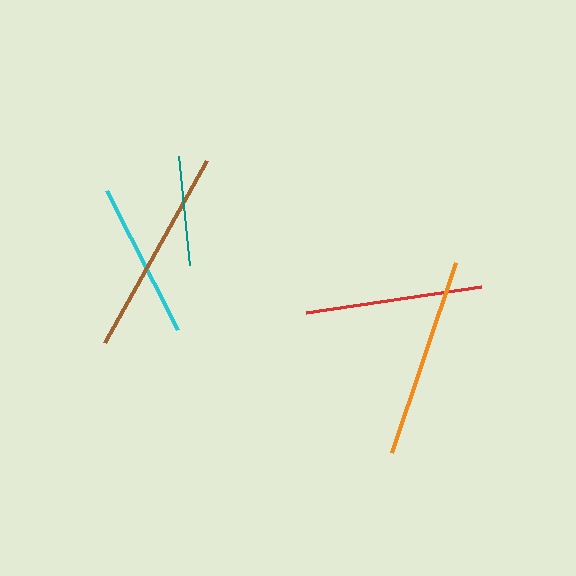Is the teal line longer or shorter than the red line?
The red line is longer than the teal line.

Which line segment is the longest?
The brown line is the longest at approximately 209 pixels.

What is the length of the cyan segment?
The cyan segment is approximately 156 pixels long.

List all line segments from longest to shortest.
From longest to shortest: brown, orange, red, cyan, teal.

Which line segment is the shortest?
The teal line is the shortest at approximately 110 pixels.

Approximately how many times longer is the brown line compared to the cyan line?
The brown line is approximately 1.3 times the length of the cyan line.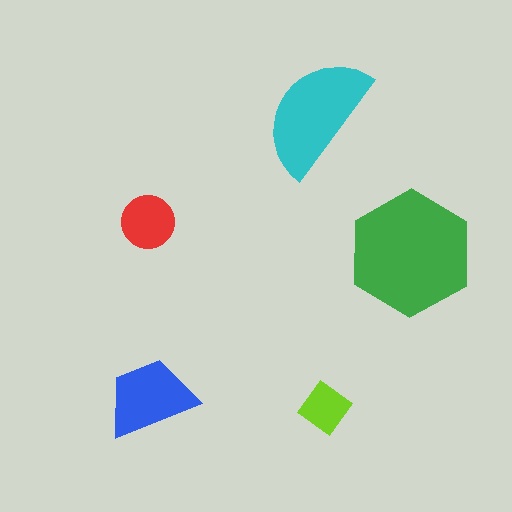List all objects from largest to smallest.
The green hexagon, the cyan semicircle, the blue trapezoid, the red circle, the lime diamond.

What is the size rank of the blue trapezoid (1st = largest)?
3rd.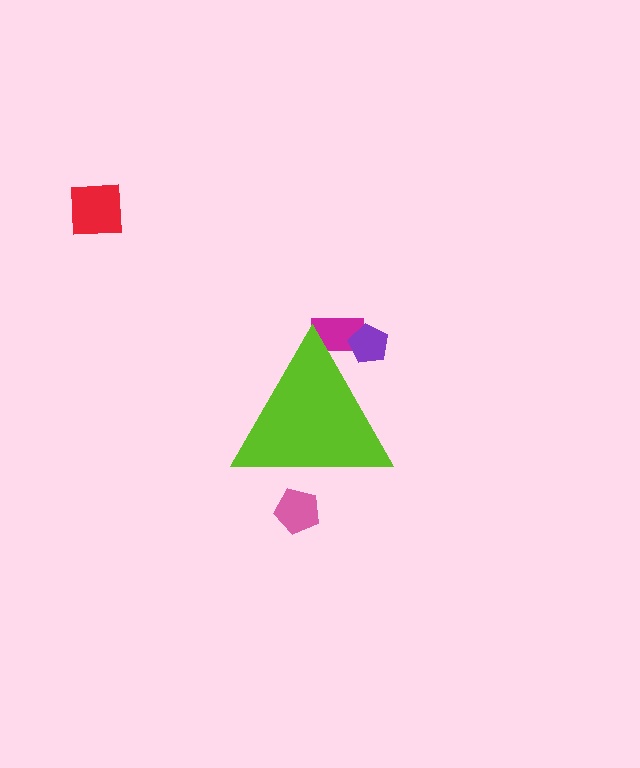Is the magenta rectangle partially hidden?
Yes, the magenta rectangle is partially hidden behind the lime triangle.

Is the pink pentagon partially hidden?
Yes, the pink pentagon is partially hidden behind the lime triangle.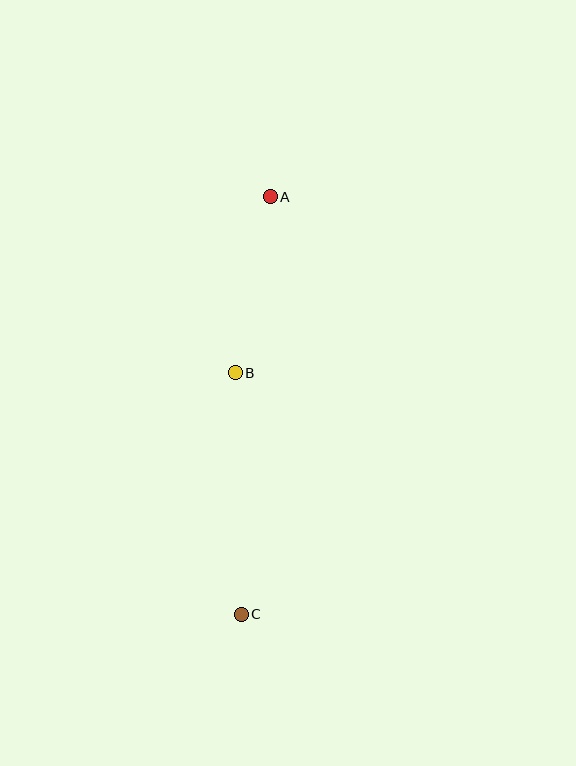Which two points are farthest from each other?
Points A and C are farthest from each other.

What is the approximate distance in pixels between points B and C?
The distance between B and C is approximately 242 pixels.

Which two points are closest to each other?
Points A and B are closest to each other.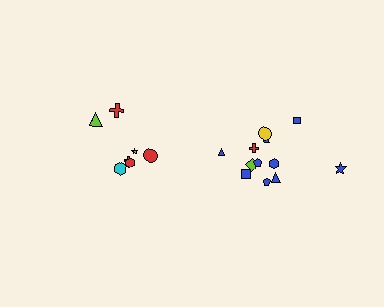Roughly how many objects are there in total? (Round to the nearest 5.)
Roughly 20 objects in total.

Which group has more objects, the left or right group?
The right group.